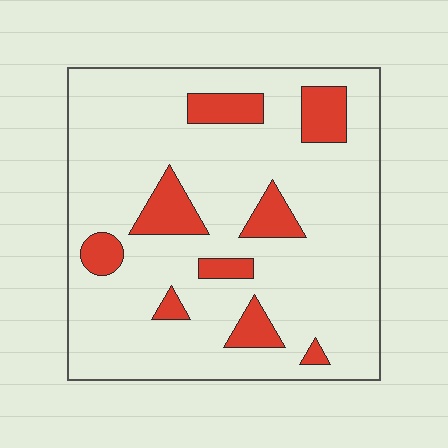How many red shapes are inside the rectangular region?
9.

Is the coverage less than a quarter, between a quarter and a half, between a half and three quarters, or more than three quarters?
Less than a quarter.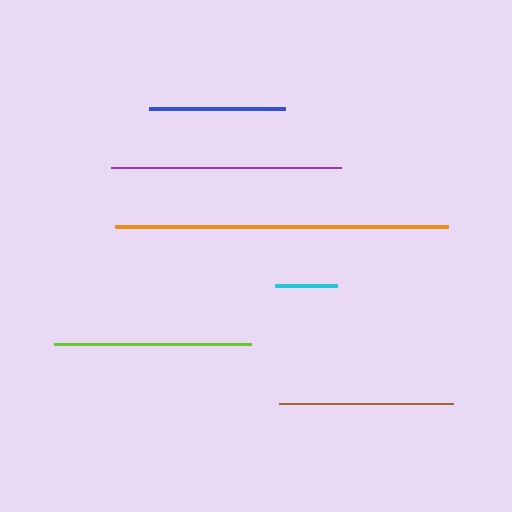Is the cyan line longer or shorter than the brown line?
The brown line is longer than the cyan line.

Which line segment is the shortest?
The cyan line is the shortest at approximately 62 pixels.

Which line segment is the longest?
The orange line is the longest at approximately 333 pixels.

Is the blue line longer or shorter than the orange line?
The orange line is longer than the blue line.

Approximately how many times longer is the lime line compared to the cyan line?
The lime line is approximately 3.2 times the length of the cyan line.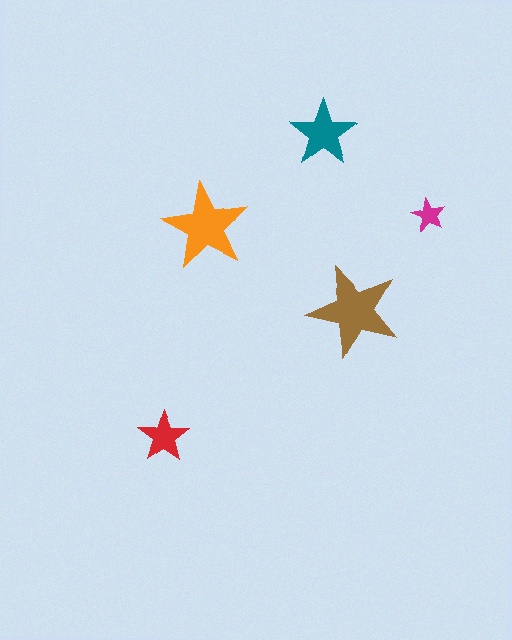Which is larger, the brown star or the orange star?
The brown one.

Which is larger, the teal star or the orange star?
The orange one.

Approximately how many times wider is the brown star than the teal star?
About 1.5 times wider.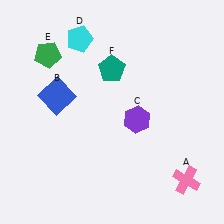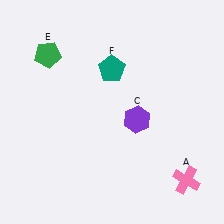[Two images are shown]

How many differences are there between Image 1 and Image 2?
There are 2 differences between the two images.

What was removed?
The blue square (B), the cyan pentagon (D) were removed in Image 2.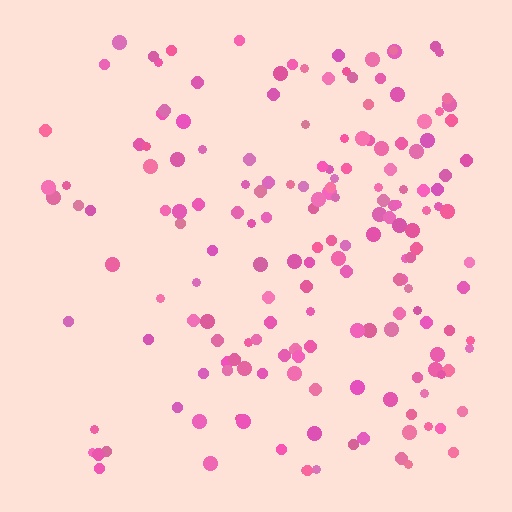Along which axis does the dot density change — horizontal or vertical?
Horizontal.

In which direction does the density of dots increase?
From left to right, with the right side densest.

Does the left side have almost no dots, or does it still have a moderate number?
Still a moderate number, just noticeably fewer than the right.